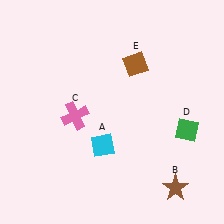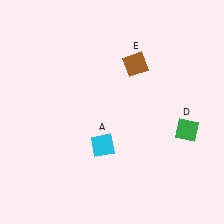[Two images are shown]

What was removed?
The pink cross (C), the brown star (B) were removed in Image 2.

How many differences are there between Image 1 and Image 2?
There are 2 differences between the two images.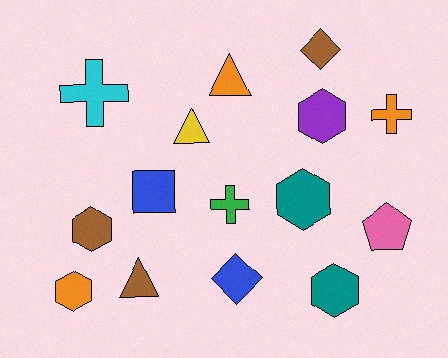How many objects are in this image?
There are 15 objects.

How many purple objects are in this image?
There is 1 purple object.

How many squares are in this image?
There is 1 square.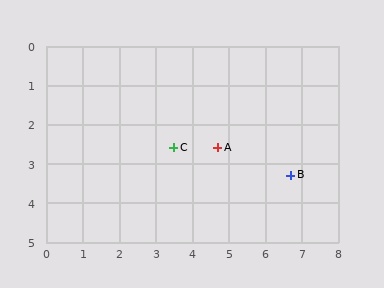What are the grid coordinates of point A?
Point A is at approximately (4.7, 2.6).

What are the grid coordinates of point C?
Point C is at approximately (3.5, 2.6).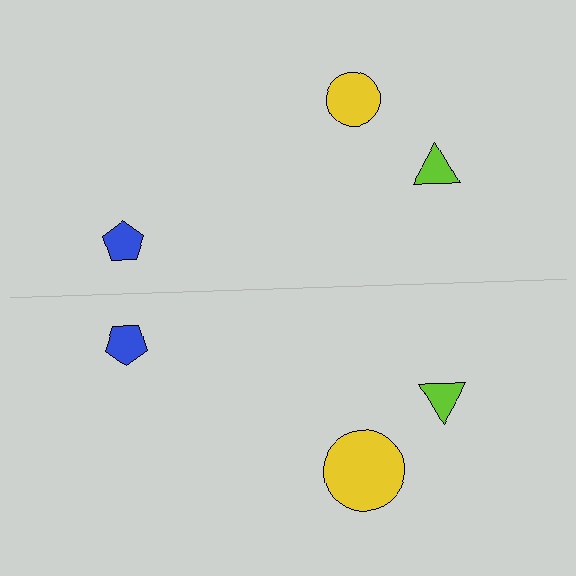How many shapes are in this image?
There are 6 shapes in this image.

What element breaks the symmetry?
The yellow circle on the bottom side has a different size than its mirror counterpart.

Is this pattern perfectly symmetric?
No, the pattern is not perfectly symmetric. The yellow circle on the bottom side has a different size than its mirror counterpart.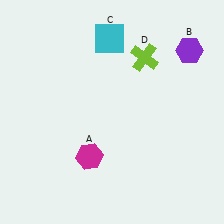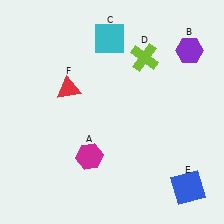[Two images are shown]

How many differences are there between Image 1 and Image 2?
There are 2 differences between the two images.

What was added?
A blue square (E), a red triangle (F) were added in Image 2.